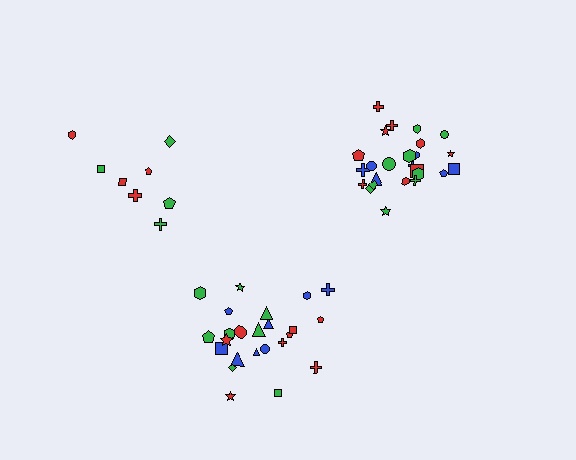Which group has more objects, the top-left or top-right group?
The top-right group.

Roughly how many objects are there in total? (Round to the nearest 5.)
Roughly 60 objects in total.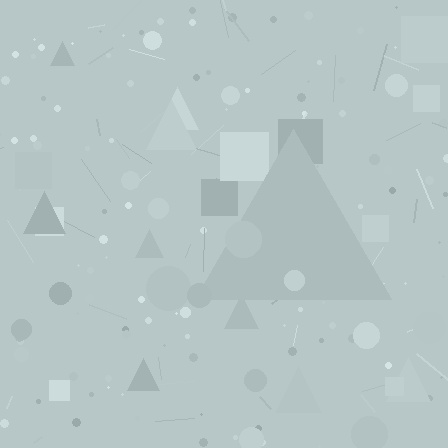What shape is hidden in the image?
A triangle is hidden in the image.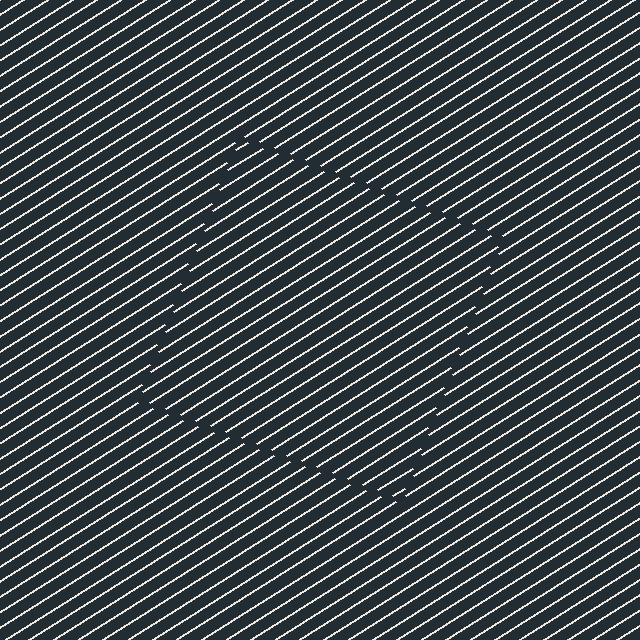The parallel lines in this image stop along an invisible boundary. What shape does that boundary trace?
An illusory square. The interior of the shape contains the same grating, shifted by half a period — the contour is defined by the phase discontinuity where line-ends from the inner and outer gratings abut.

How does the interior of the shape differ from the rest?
The interior of the shape contains the same grating, shifted by half a period — the contour is defined by the phase discontinuity where line-ends from the inner and outer gratings abut.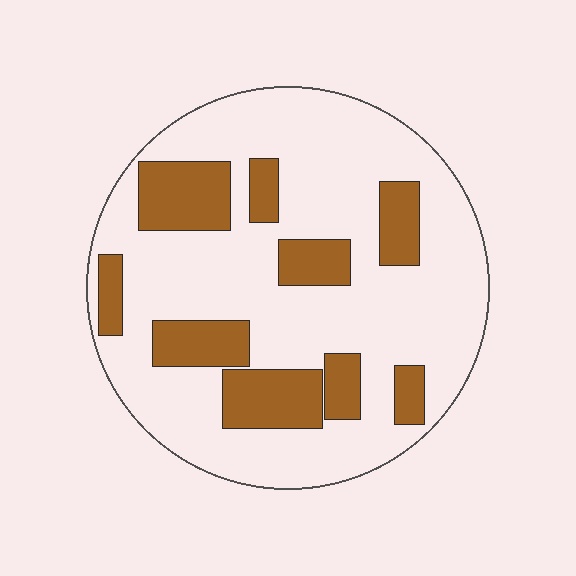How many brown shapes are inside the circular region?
9.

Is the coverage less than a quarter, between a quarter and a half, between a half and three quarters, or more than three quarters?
Between a quarter and a half.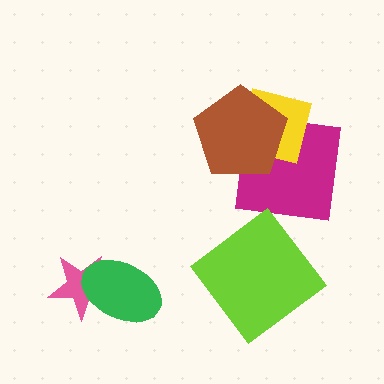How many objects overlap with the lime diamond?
0 objects overlap with the lime diamond.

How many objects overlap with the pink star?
1 object overlaps with the pink star.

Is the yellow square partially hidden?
Yes, it is partially covered by another shape.